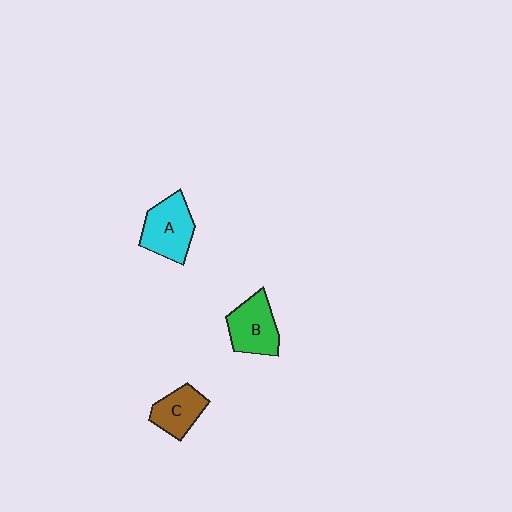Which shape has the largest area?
Shape A (cyan).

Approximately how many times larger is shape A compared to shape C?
Approximately 1.4 times.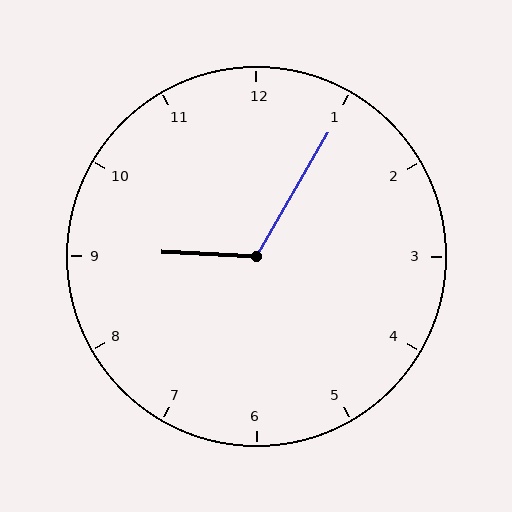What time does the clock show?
9:05.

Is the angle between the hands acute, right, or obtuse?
It is obtuse.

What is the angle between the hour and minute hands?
Approximately 118 degrees.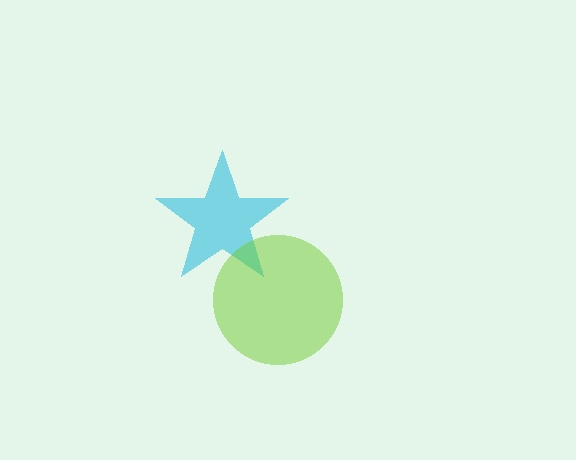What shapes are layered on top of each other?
The layered shapes are: a cyan star, a lime circle.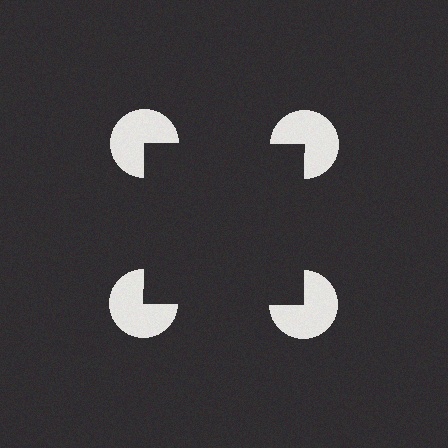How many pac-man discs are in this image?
There are 4 — one at each vertex of the illusory square.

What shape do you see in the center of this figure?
An illusory square — its edges are inferred from the aligned wedge cuts in the pac-man discs, not physically drawn.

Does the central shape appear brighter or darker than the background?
It typically appears slightly darker than the background, even though no actual brightness change is drawn.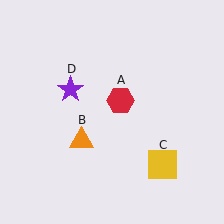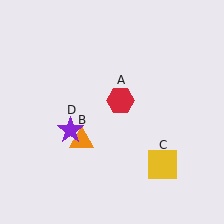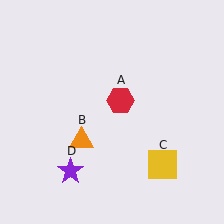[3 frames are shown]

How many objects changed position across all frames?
1 object changed position: purple star (object D).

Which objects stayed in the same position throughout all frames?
Red hexagon (object A) and orange triangle (object B) and yellow square (object C) remained stationary.